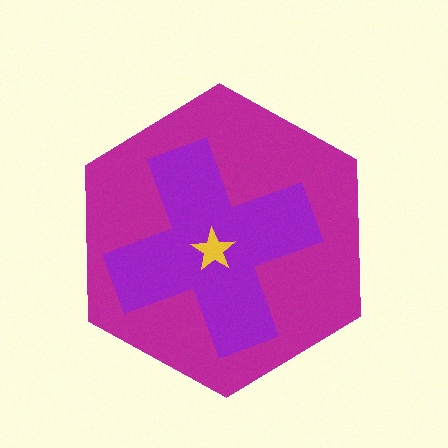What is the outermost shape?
The magenta hexagon.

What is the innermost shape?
The yellow star.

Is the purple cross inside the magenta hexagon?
Yes.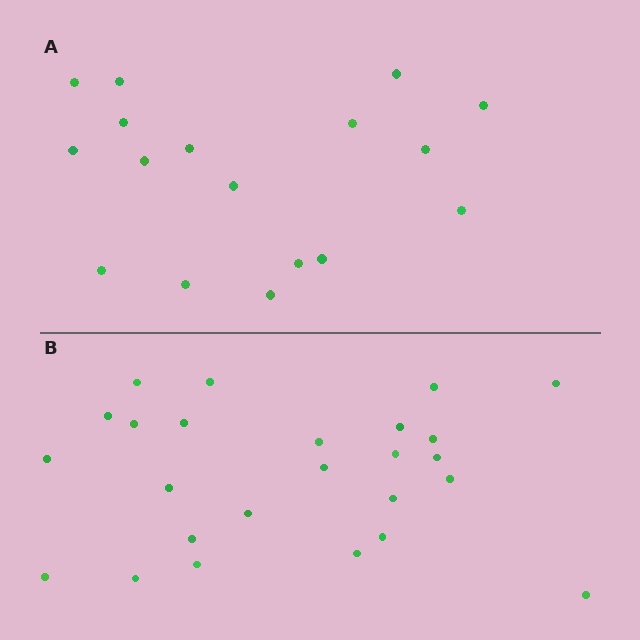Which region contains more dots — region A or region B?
Region B (the bottom region) has more dots.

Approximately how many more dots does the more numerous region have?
Region B has roughly 8 or so more dots than region A.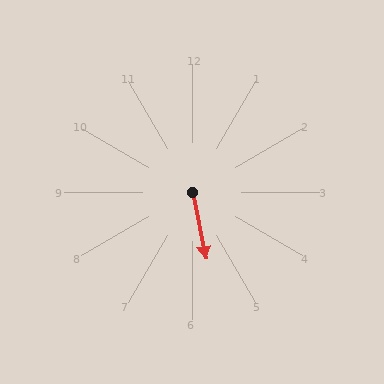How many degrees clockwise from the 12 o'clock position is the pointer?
Approximately 168 degrees.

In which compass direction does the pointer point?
South.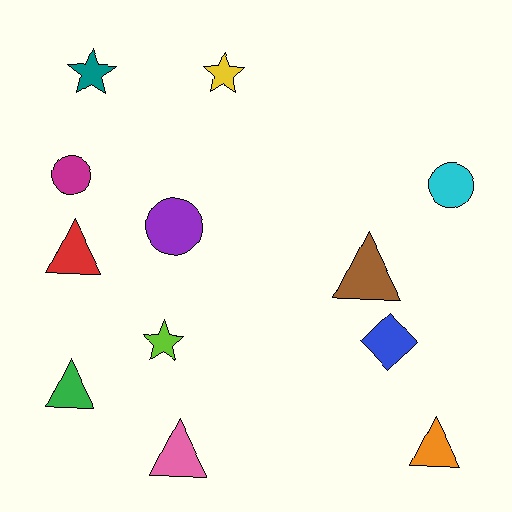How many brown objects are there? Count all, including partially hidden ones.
There is 1 brown object.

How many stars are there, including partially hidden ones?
There are 3 stars.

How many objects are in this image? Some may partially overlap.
There are 12 objects.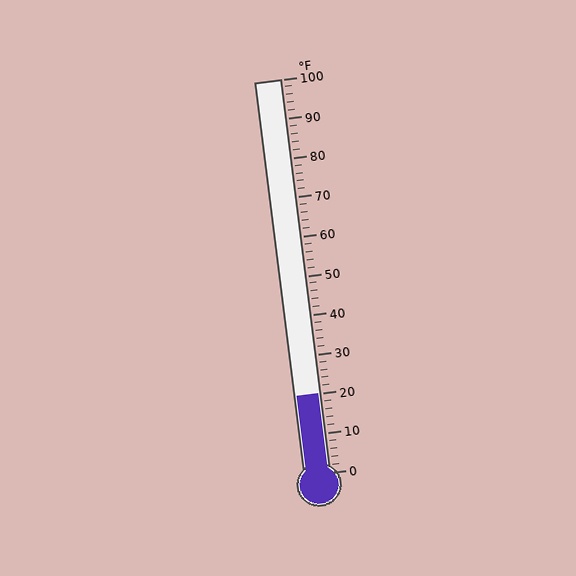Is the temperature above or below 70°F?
The temperature is below 70°F.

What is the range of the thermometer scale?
The thermometer scale ranges from 0°F to 100°F.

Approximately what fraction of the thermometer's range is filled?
The thermometer is filled to approximately 20% of its range.